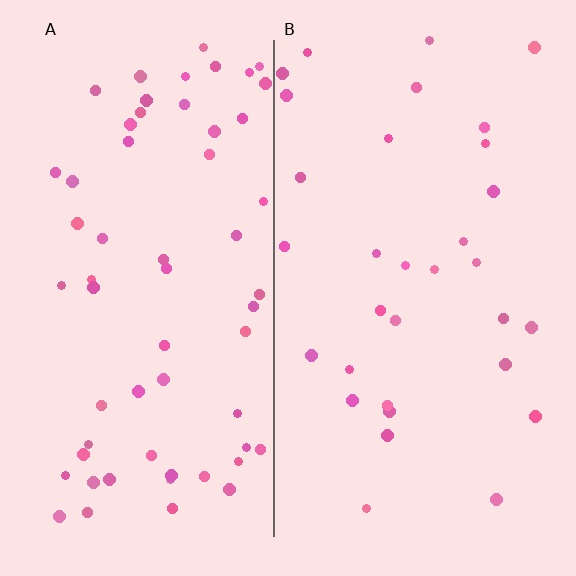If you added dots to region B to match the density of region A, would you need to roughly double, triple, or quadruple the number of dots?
Approximately double.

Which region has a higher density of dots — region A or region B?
A (the left).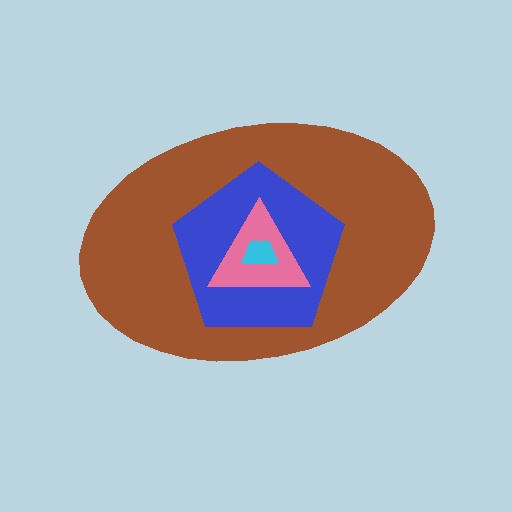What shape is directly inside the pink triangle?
The cyan trapezoid.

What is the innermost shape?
The cyan trapezoid.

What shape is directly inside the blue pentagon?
The pink triangle.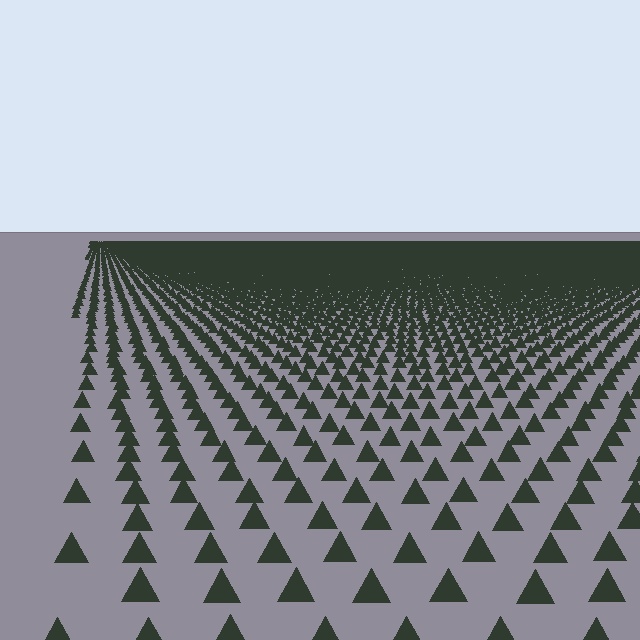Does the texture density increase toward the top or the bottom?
Density increases toward the top.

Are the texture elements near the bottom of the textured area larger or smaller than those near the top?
Larger. Near the bottom, elements are closer to the viewer and appear at a bigger on-screen size.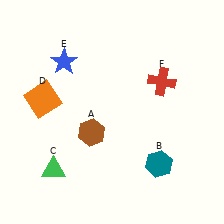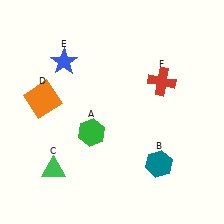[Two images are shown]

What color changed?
The hexagon (A) changed from brown in Image 1 to green in Image 2.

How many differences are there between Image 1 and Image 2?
There is 1 difference between the two images.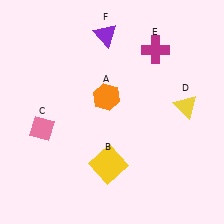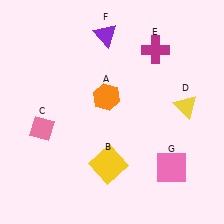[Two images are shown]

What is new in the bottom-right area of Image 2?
A pink square (G) was added in the bottom-right area of Image 2.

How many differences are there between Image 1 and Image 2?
There is 1 difference between the two images.